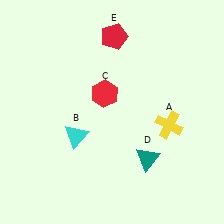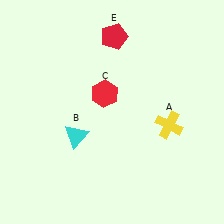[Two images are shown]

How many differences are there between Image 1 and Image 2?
There is 1 difference between the two images.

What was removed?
The teal triangle (D) was removed in Image 2.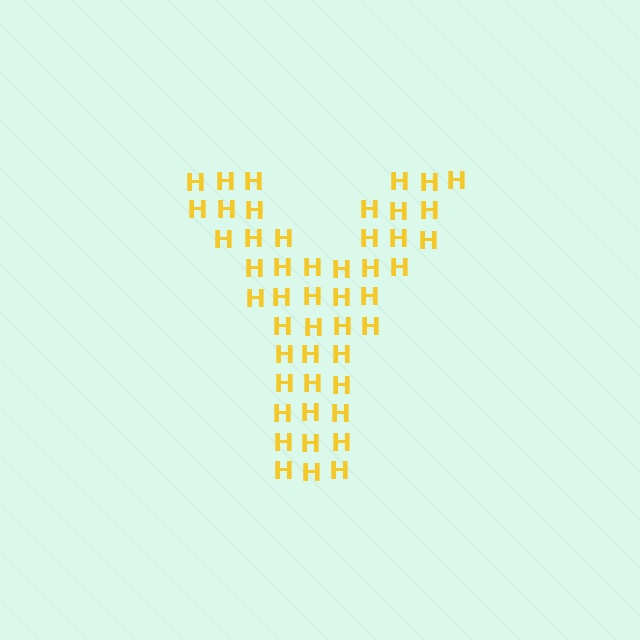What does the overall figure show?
The overall figure shows the letter Y.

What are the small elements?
The small elements are letter H's.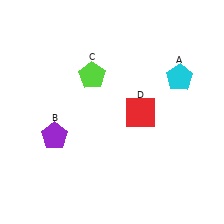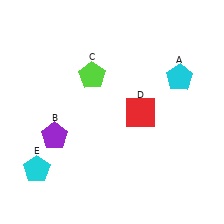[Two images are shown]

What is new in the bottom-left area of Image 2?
A cyan pentagon (E) was added in the bottom-left area of Image 2.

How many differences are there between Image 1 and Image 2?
There is 1 difference between the two images.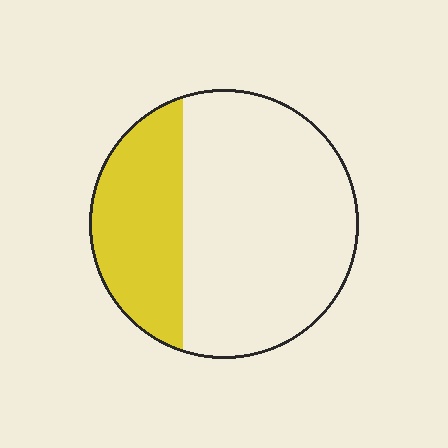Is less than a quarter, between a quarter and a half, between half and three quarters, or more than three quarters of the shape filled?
Between a quarter and a half.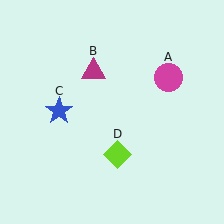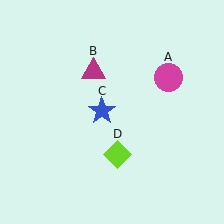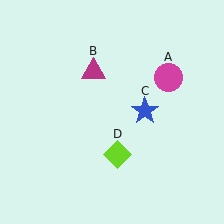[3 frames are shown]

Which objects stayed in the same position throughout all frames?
Magenta circle (object A) and magenta triangle (object B) and lime diamond (object D) remained stationary.